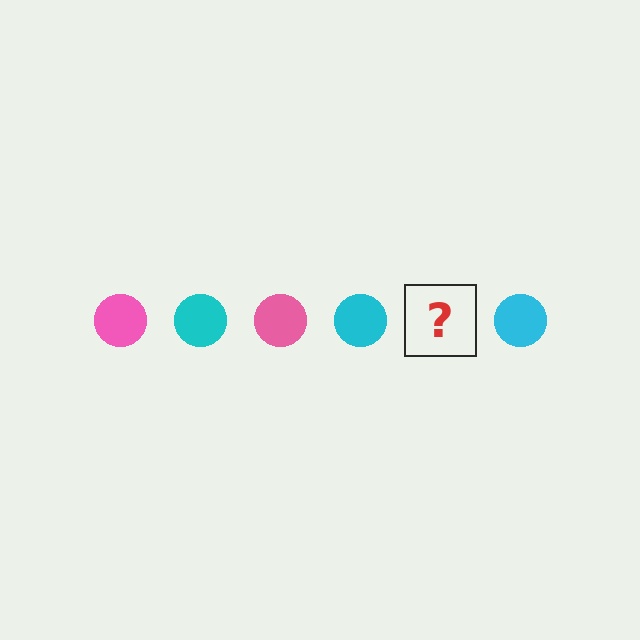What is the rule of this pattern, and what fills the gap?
The rule is that the pattern cycles through pink, cyan circles. The gap should be filled with a pink circle.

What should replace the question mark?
The question mark should be replaced with a pink circle.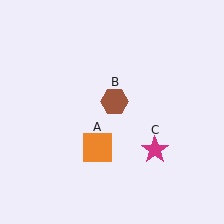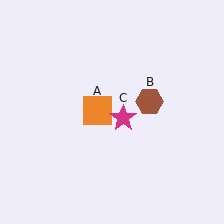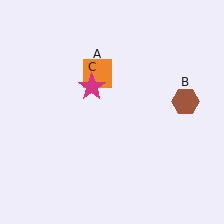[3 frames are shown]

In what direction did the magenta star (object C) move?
The magenta star (object C) moved up and to the left.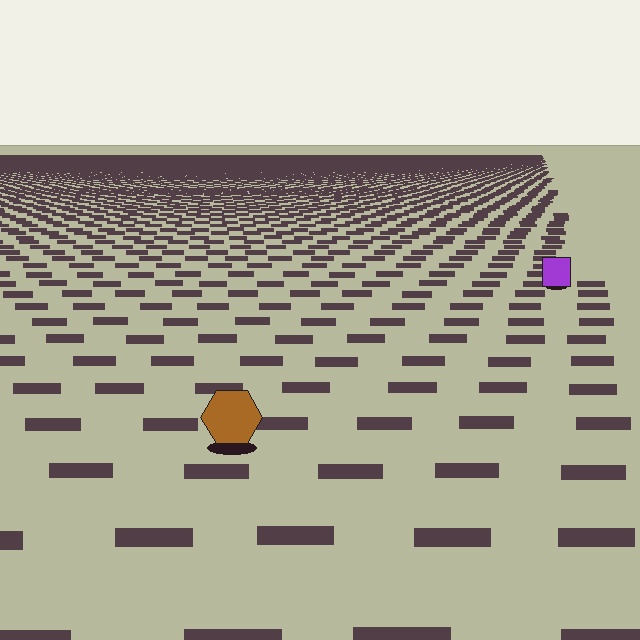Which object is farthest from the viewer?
The purple square is farthest from the viewer. It appears smaller and the ground texture around it is denser.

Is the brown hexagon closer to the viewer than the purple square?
Yes. The brown hexagon is closer — you can tell from the texture gradient: the ground texture is coarser near it.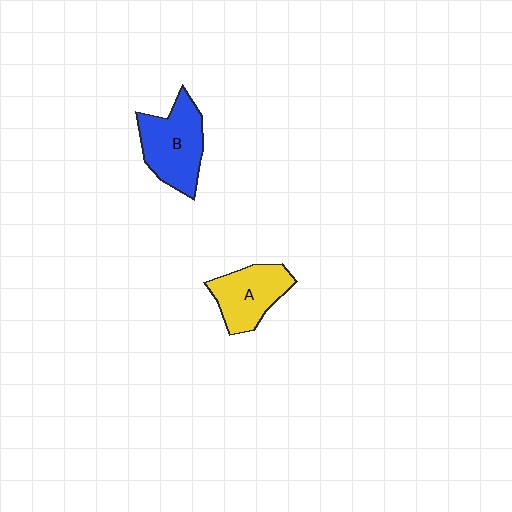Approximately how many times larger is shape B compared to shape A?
Approximately 1.2 times.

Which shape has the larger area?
Shape B (blue).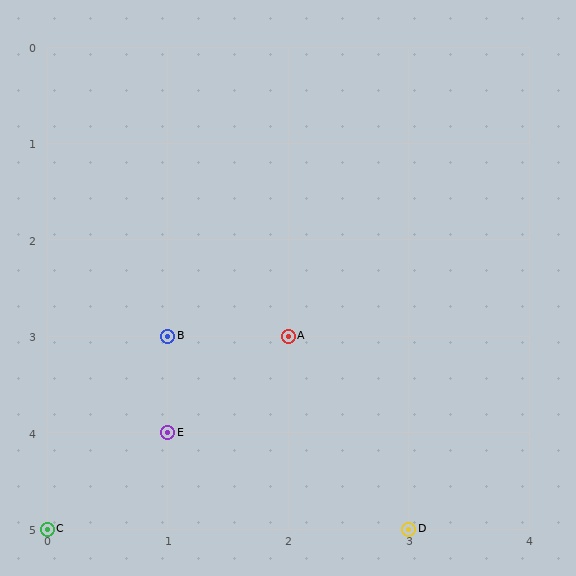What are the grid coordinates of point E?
Point E is at grid coordinates (1, 4).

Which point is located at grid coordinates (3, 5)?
Point D is at (3, 5).